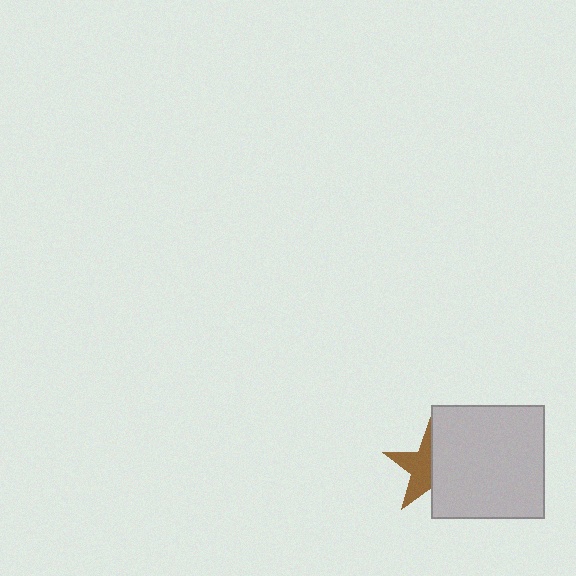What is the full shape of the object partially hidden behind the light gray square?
The partially hidden object is a brown star.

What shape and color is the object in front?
The object in front is a light gray square.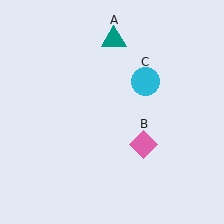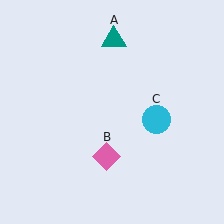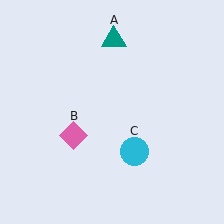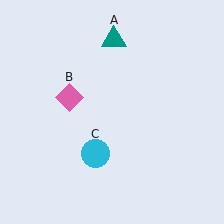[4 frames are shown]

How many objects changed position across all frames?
2 objects changed position: pink diamond (object B), cyan circle (object C).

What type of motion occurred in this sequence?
The pink diamond (object B), cyan circle (object C) rotated clockwise around the center of the scene.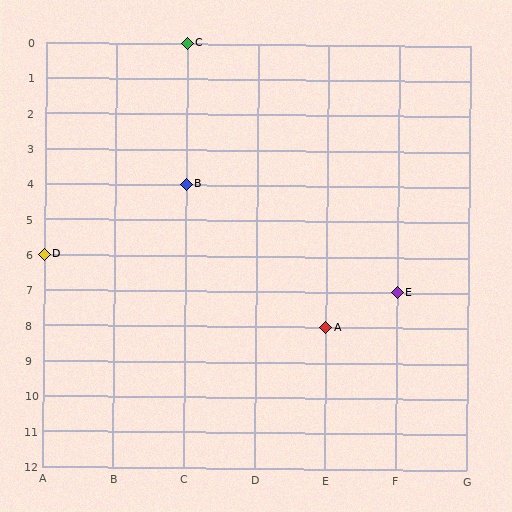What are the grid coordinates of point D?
Point D is at grid coordinates (A, 6).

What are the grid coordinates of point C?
Point C is at grid coordinates (C, 0).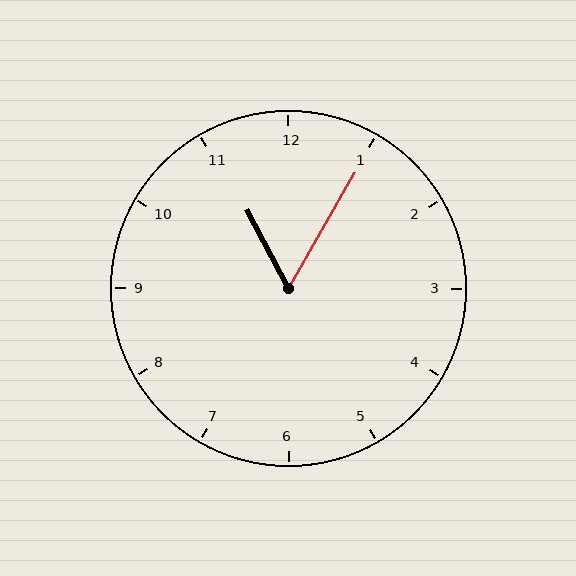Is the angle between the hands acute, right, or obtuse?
It is acute.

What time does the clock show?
11:05.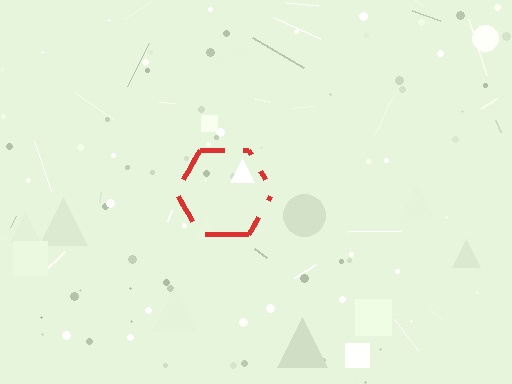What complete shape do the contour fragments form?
The contour fragments form a hexagon.